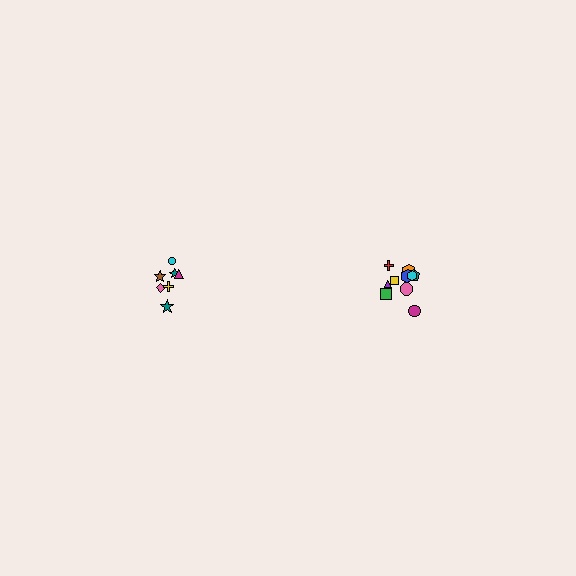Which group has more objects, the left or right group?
The right group.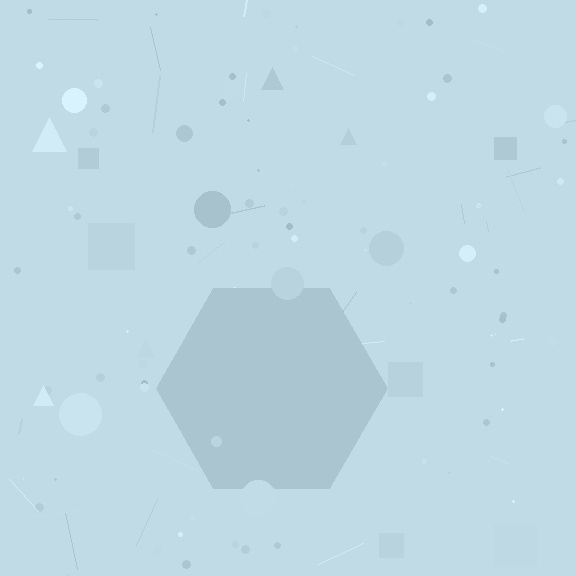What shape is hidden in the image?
A hexagon is hidden in the image.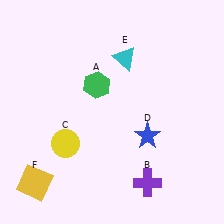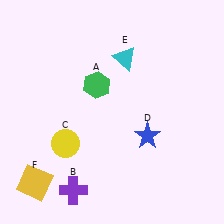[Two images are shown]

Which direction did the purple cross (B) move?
The purple cross (B) moved left.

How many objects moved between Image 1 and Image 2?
1 object moved between the two images.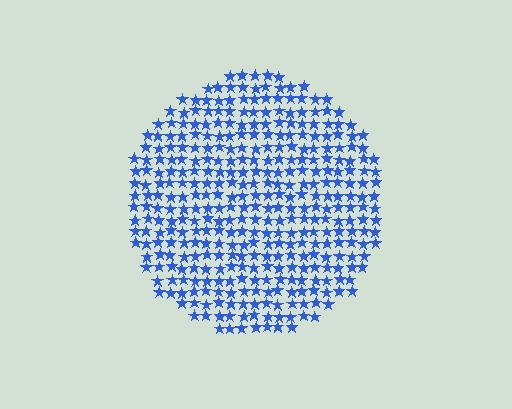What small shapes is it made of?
It is made of small stars.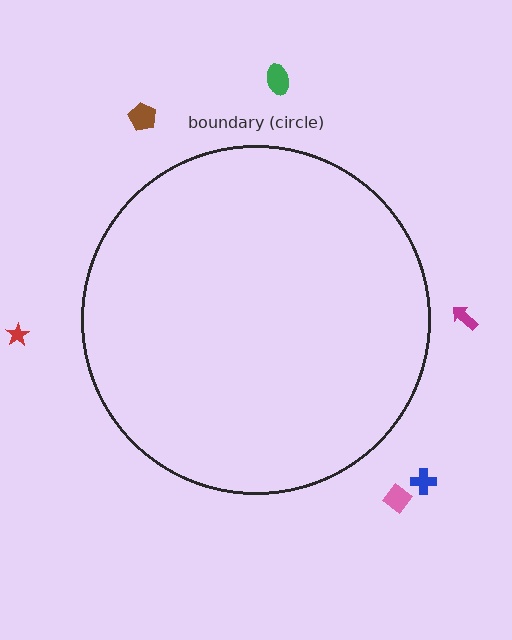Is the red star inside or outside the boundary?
Outside.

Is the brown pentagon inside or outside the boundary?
Outside.